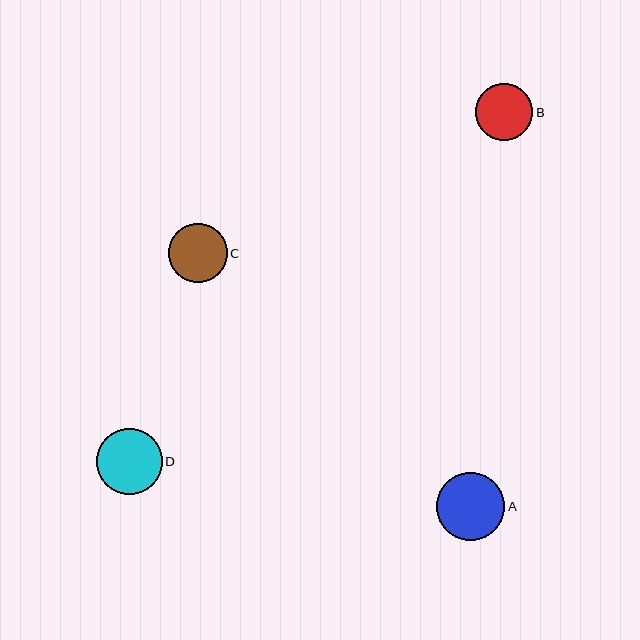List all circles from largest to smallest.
From largest to smallest: A, D, C, B.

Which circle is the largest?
Circle A is the largest with a size of approximately 68 pixels.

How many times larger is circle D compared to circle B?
Circle D is approximately 1.2 times the size of circle B.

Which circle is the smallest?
Circle B is the smallest with a size of approximately 57 pixels.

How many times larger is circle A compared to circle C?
Circle A is approximately 1.2 times the size of circle C.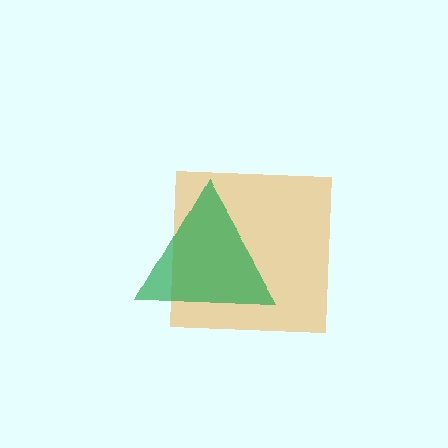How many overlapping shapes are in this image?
There are 2 overlapping shapes in the image.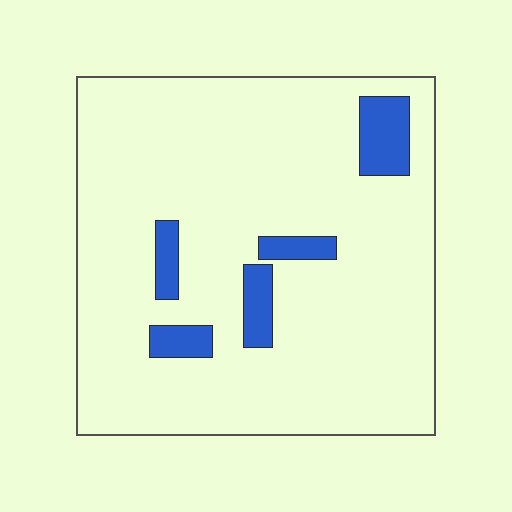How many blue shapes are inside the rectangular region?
5.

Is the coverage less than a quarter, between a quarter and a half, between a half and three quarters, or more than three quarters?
Less than a quarter.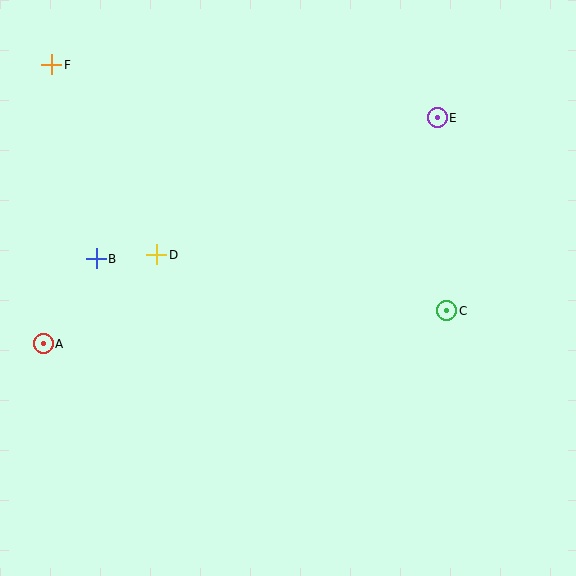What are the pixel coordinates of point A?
Point A is at (43, 344).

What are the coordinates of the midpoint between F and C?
The midpoint between F and C is at (249, 188).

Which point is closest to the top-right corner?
Point E is closest to the top-right corner.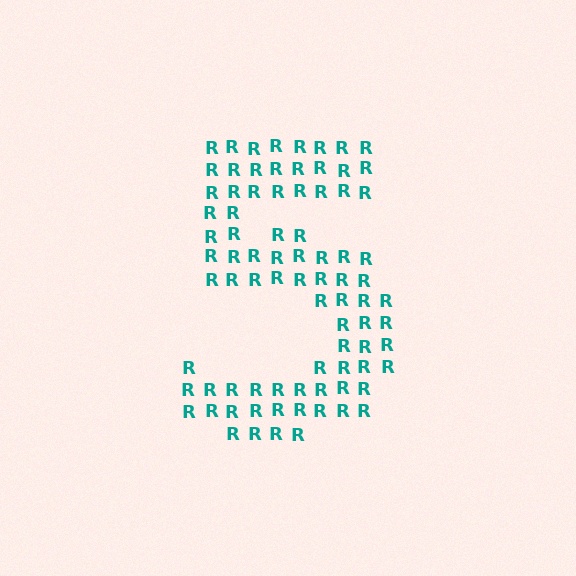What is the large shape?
The large shape is the digit 5.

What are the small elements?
The small elements are letter R's.